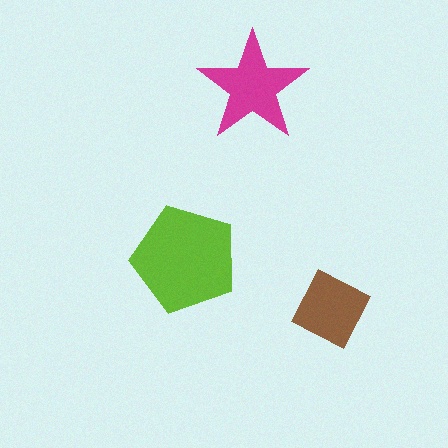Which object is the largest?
The lime pentagon.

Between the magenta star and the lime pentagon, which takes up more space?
The lime pentagon.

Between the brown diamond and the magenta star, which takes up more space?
The magenta star.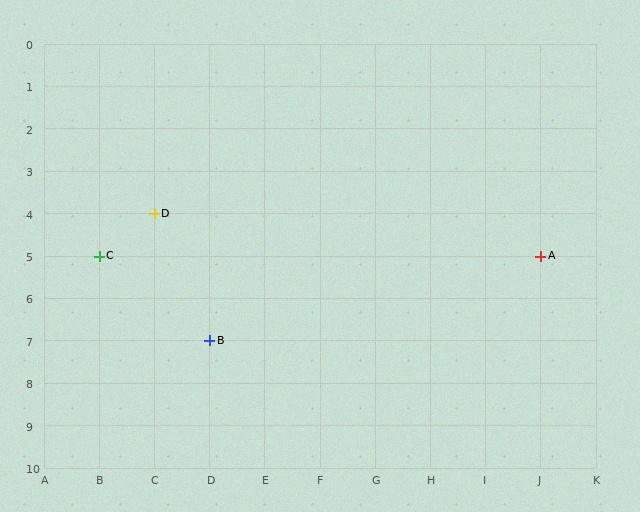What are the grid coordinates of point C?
Point C is at grid coordinates (B, 5).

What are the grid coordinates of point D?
Point D is at grid coordinates (C, 4).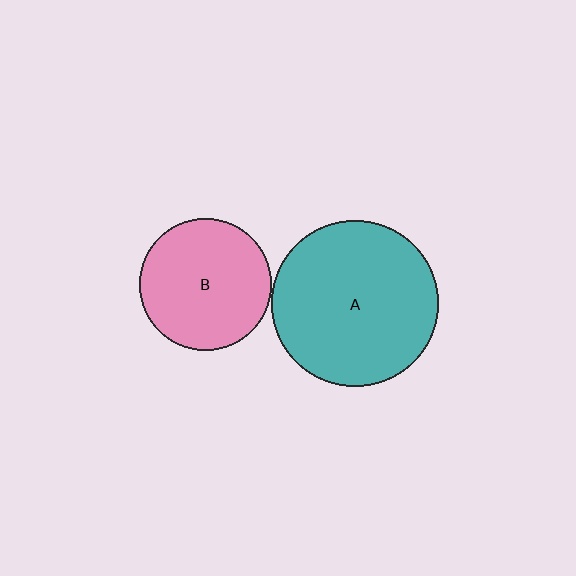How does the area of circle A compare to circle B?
Approximately 1.6 times.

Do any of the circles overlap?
No, none of the circles overlap.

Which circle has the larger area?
Circle A (teal).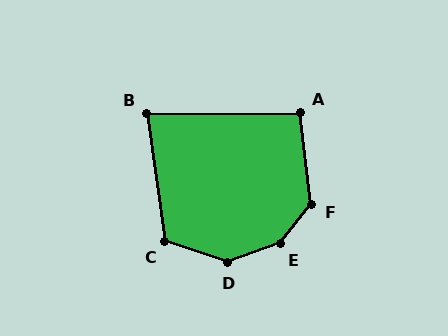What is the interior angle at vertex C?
Approximately 117 degrees (obtuse).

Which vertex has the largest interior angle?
E, at approximately 147 degrees.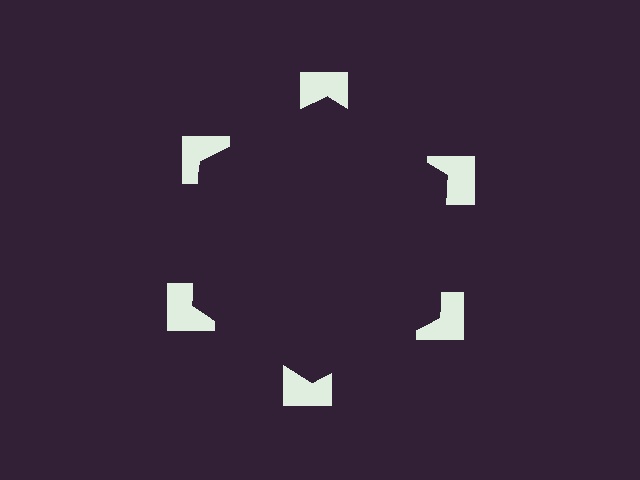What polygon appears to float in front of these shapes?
An illusory hexagon — its edges are inferred from the aligned wedge cuts in the notched squares, not physically drawn.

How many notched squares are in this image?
There are 6 — one at each vertex of the illusory hexagon.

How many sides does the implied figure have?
6 sides.